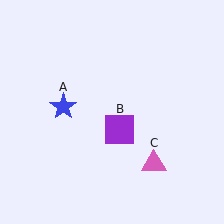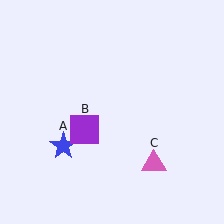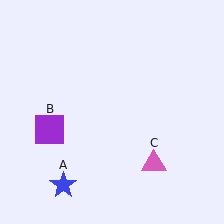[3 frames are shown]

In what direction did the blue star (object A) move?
The blue star (object A) moved down.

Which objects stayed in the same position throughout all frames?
Pink triangle (object C) remained stationary.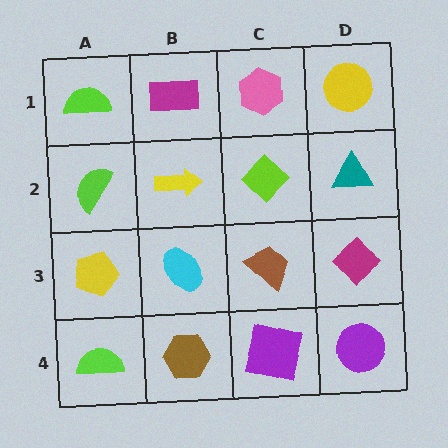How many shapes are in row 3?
4 shapes.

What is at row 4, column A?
A lime semicircle.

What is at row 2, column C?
A lime diamond.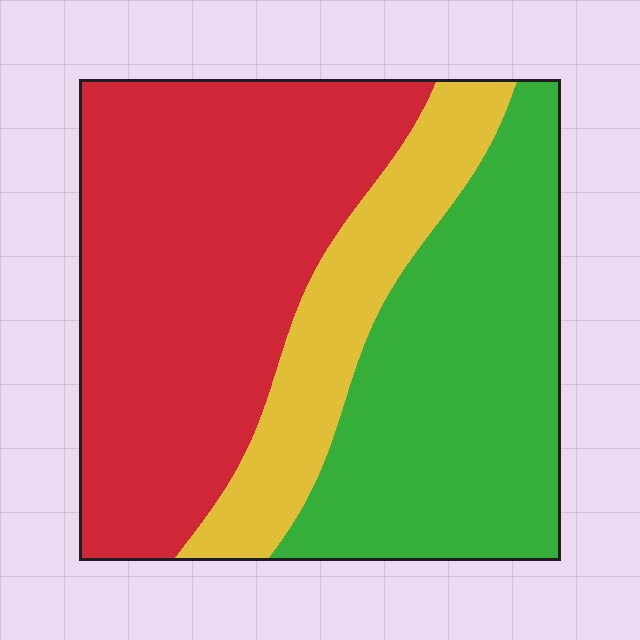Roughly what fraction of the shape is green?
Green covers roughly 35% of the shape.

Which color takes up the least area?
Yellow, at roughly 20%.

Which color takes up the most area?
Red, at roughly 45%.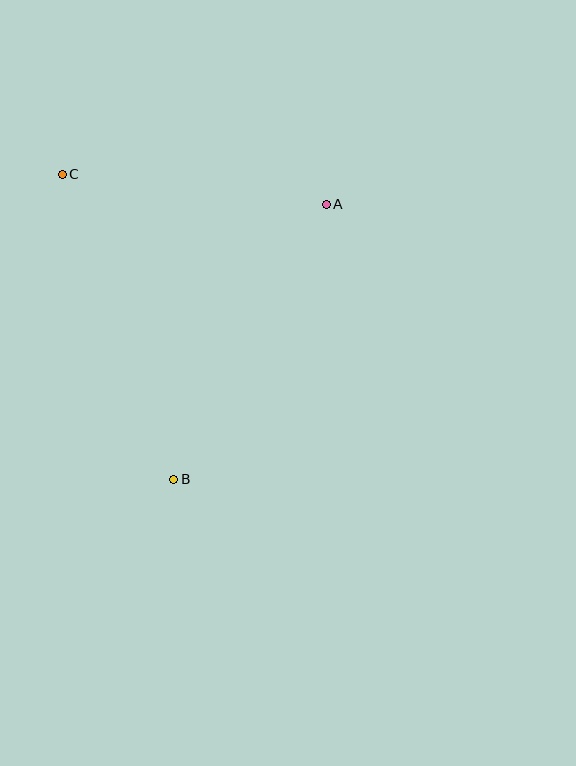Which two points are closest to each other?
Points A and C are closest to each other.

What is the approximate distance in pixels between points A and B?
The distance between A and B is approximately 314 pixels.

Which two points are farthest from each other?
Points B and C are farthest from each other.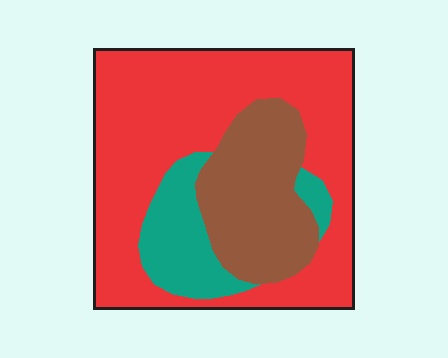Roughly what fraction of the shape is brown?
Brown covers roughly 25% of the shape.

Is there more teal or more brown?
Brown.